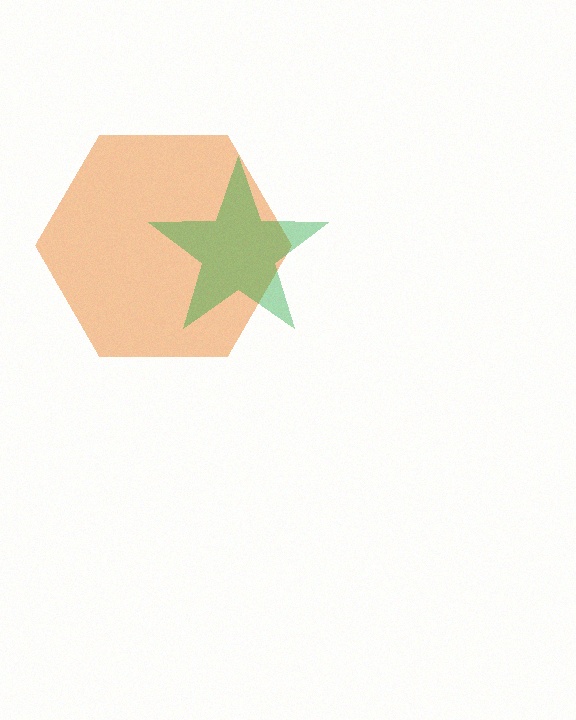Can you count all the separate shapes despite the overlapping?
Yes, there are 2 separate shapes.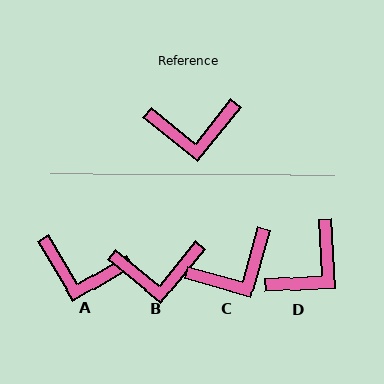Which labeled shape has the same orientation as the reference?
B.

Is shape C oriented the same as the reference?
No, it is off by about 24 degrees.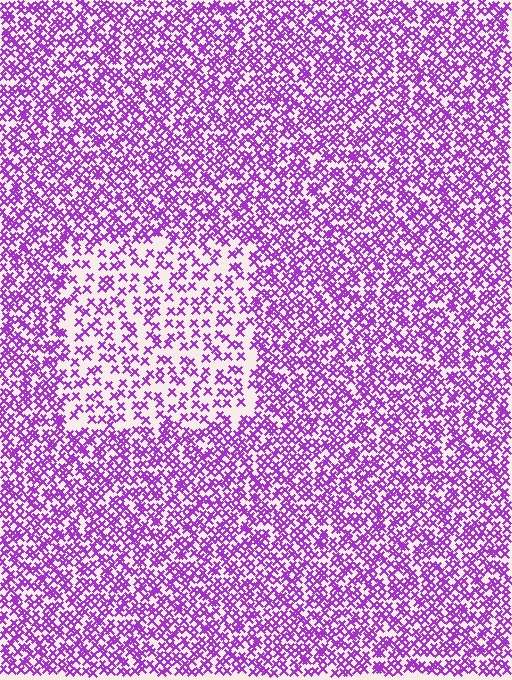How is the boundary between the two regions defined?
The boundary is defined by a change in element density (approximately 2.0x ratio). All elements are the same color, size, and shape.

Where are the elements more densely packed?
The elements are more densely packed outside the rectangle boundary.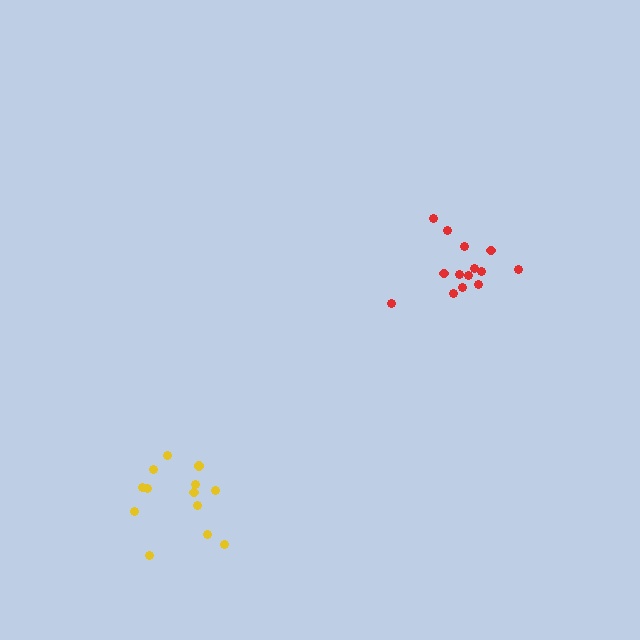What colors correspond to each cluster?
The clusters are colored: red, yellow.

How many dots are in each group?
Group 1: 14 dots, Group 2: 13 dots (27 total).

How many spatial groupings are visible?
There are 2 spatial groupings.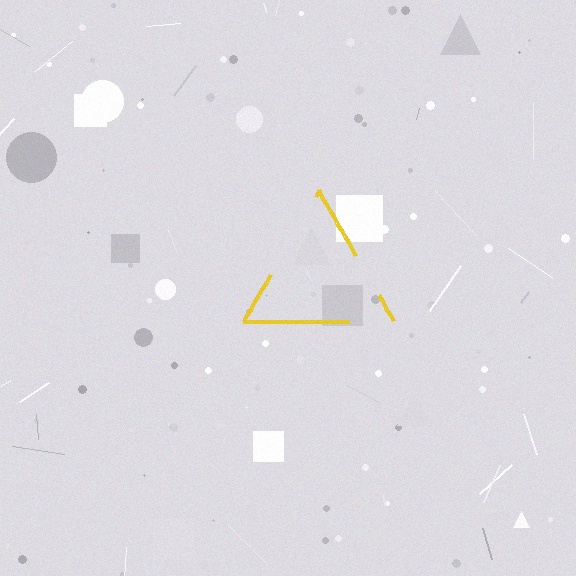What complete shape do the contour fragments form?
The contour fragments form a triangle.